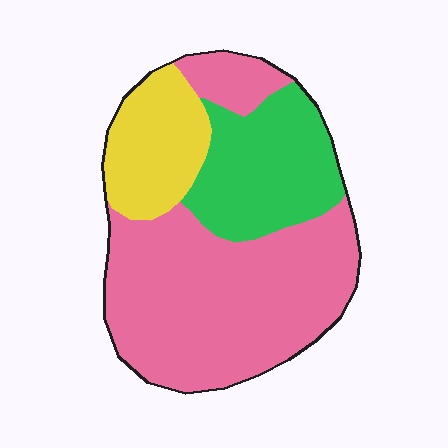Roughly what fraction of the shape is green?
Green covers about 25% of the shape.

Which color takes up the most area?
Pink, at roughly 60%.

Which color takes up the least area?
Yellow, at roughly 15%.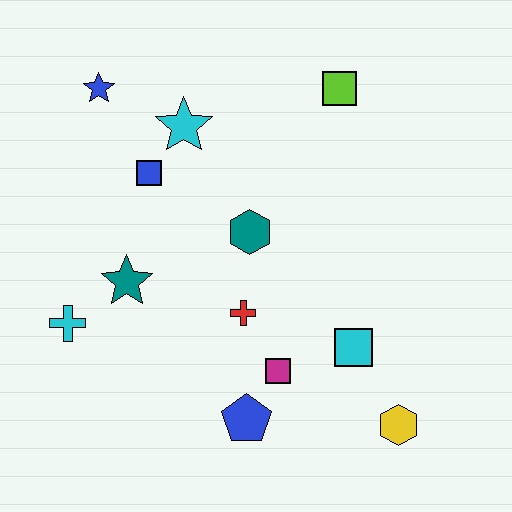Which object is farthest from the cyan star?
The yellow hexagon is farthest from the cyan star.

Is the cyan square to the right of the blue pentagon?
Yes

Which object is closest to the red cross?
The magenta square is closest to the red cross.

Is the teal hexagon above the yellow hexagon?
Yes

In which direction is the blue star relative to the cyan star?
The blue star is to the left of the cyan star.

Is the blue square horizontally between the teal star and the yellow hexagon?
Yes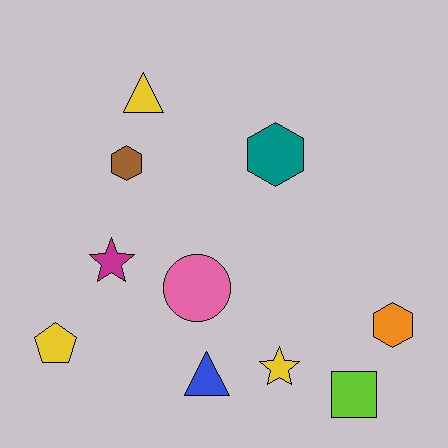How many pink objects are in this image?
There is 1 pink object.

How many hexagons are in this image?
There are 3 hexagons.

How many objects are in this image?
There are 10 objects.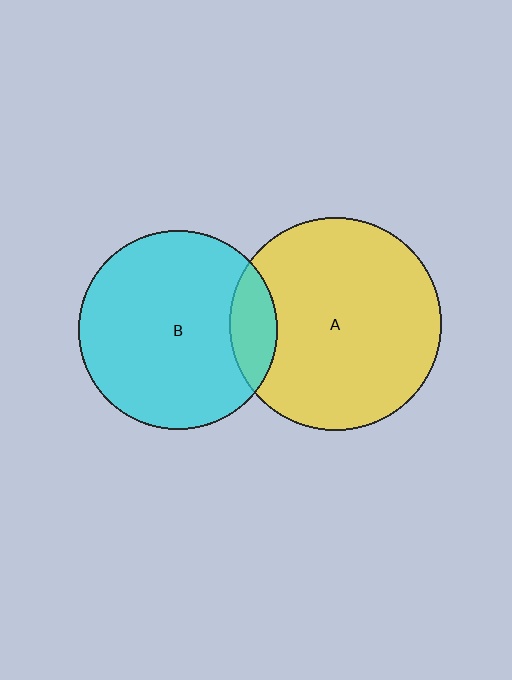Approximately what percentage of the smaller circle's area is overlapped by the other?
Approximately 15%.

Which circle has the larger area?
Circle A (yellow).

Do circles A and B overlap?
Yes.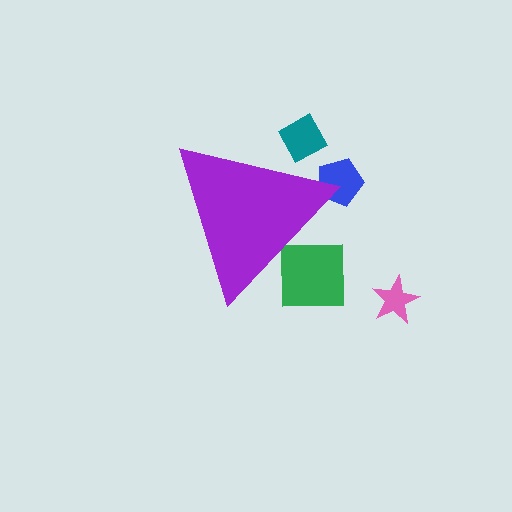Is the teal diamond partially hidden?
Yes, the teal diamond is partially hidden behind the purple triangle.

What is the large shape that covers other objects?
A purple triangle.